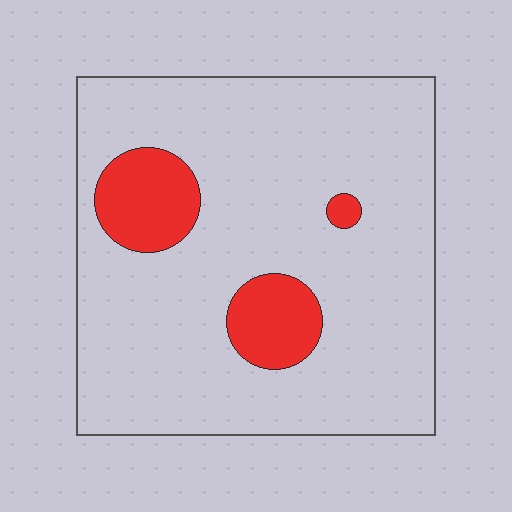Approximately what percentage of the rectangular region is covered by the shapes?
Approximately 15%.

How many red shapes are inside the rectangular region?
3.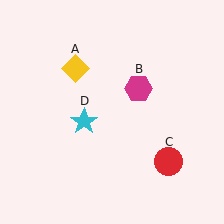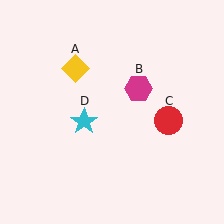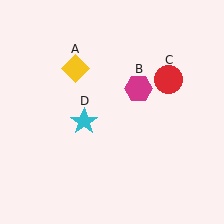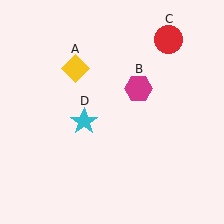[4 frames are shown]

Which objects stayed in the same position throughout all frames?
Yellow diamond (object A) and magenta hexagon (object B) and cyan star (object D) remained stationary.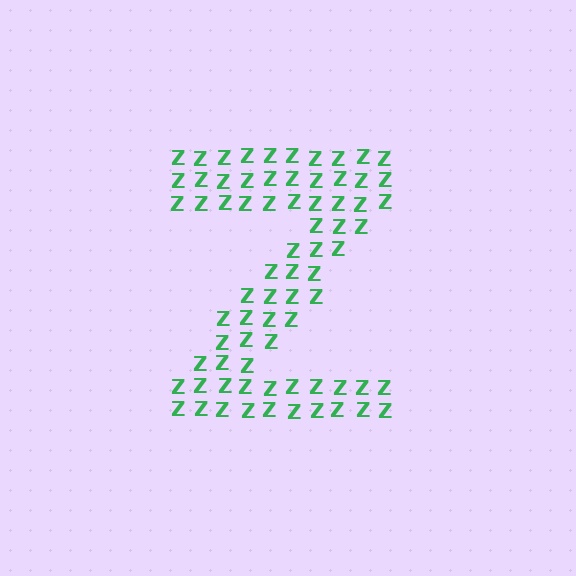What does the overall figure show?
The overall figure shows the letter Z.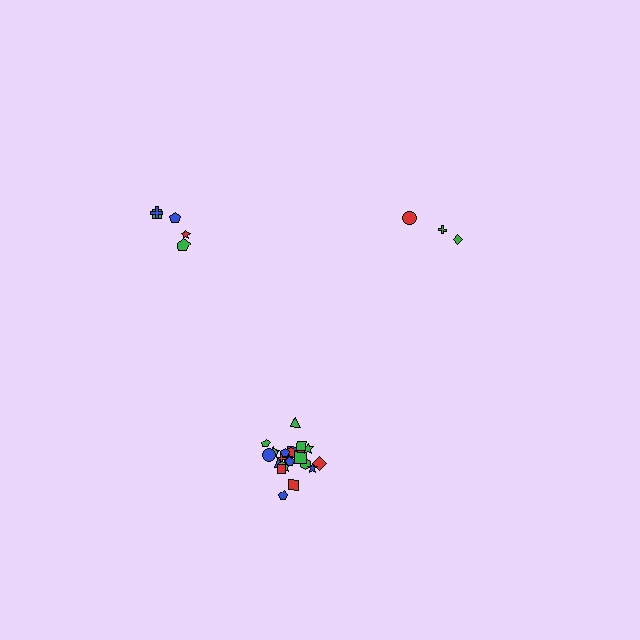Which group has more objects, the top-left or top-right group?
The top-left group.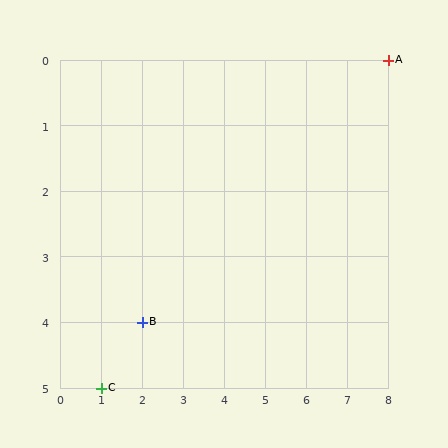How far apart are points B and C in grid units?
Points B and C are 1 column and 1 row apart (about 1.4 grid units diagonally).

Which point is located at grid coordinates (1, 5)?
Point C is at (1, 5).